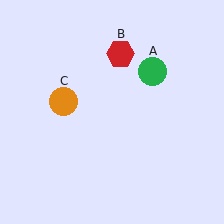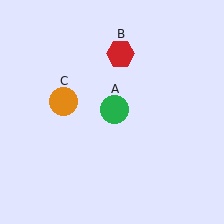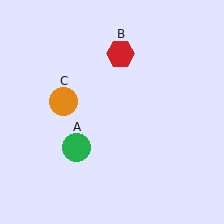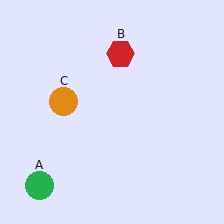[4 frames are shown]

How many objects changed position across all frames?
1 object changed position: green circle (object A).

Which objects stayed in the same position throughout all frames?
Red hexagon (object B) and orange circle (object C) remained stationary.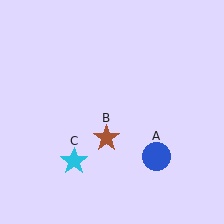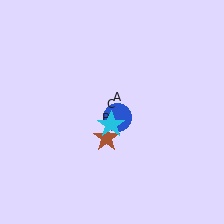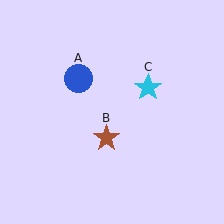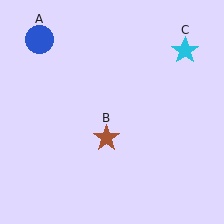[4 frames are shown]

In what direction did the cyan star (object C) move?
The cyan star (object C) moved up and to the right.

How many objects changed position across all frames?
2 objects changed position: blue circle (object A), cyan star (object C).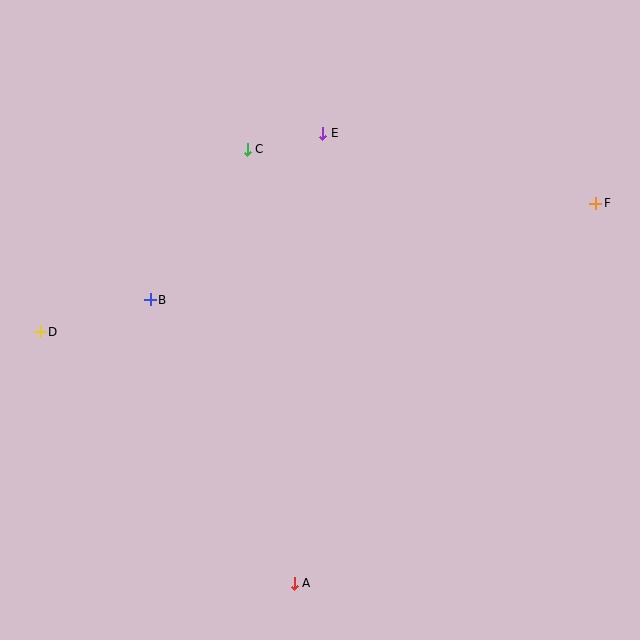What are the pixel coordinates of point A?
Point A is at (294, 583).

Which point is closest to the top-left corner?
Point C is closest to the top-left corner.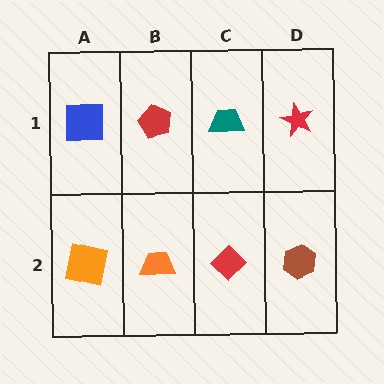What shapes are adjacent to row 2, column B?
A red pentagon (row 1, column B), an orange square (row 2, column A), a red diamond (row 2, column C).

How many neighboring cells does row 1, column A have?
2.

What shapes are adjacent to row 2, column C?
A teal trapezoid (row 1, column C), an orange trapezoid (row 2, column B), a brown hexagon (row 2, column D).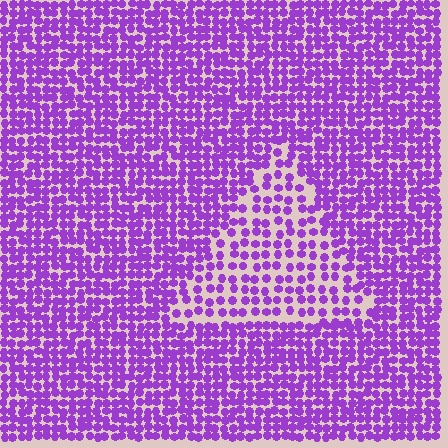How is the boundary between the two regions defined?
The boundary is defined by a change in element density (approximately 1.8x ratio). All elements are the same color, size, and shape.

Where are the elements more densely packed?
The elements are more densely packed outside the triangle boundary.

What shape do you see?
I see a triangle.